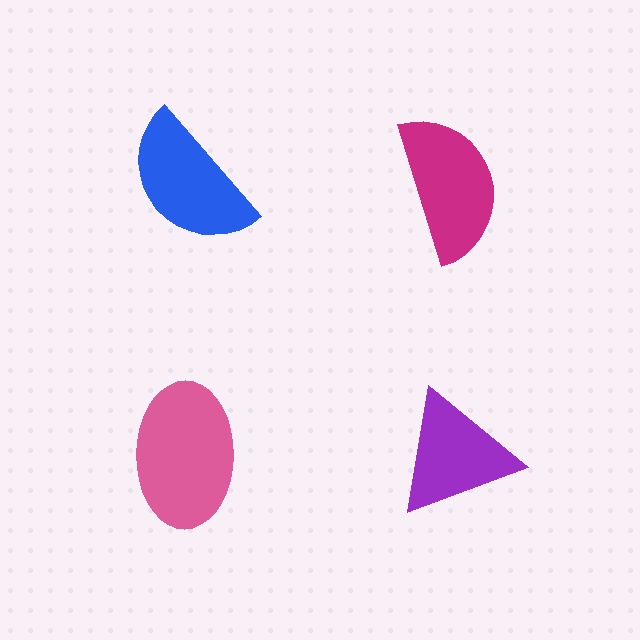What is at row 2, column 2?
A purple triangle.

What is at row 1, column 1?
A blue semicircle.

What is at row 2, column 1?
A pink ellipse.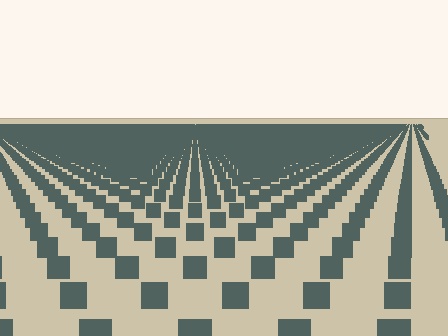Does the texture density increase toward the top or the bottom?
Density increases toward the top.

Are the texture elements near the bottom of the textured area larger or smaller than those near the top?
Larger. Near the bottom, elements are closer to the viewer and appear at a bigger on-screen size.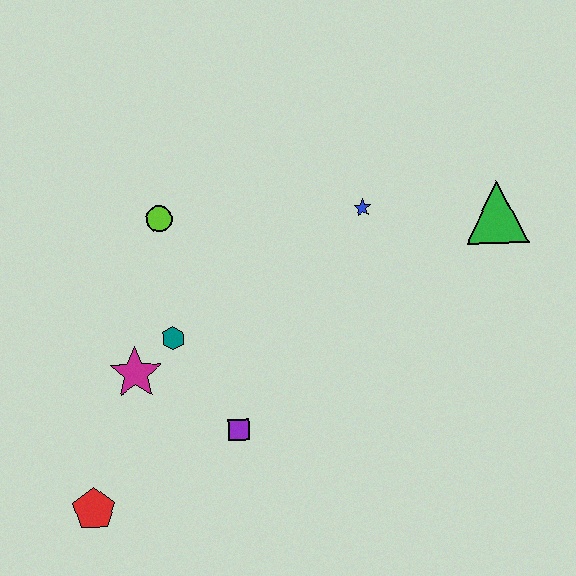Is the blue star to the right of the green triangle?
No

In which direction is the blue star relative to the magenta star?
The blue star is to the right of the magenta star.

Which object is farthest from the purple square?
The green triangle is farthest from the purple square.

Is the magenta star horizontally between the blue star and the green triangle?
No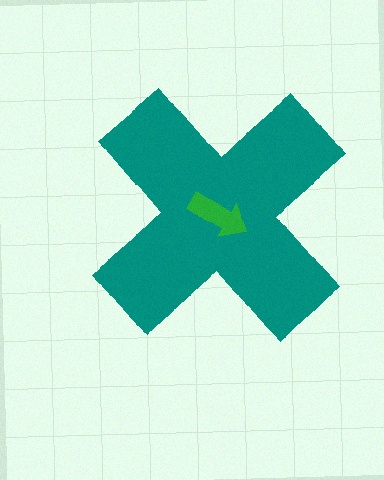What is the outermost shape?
The teal cross.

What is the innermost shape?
The green arrow.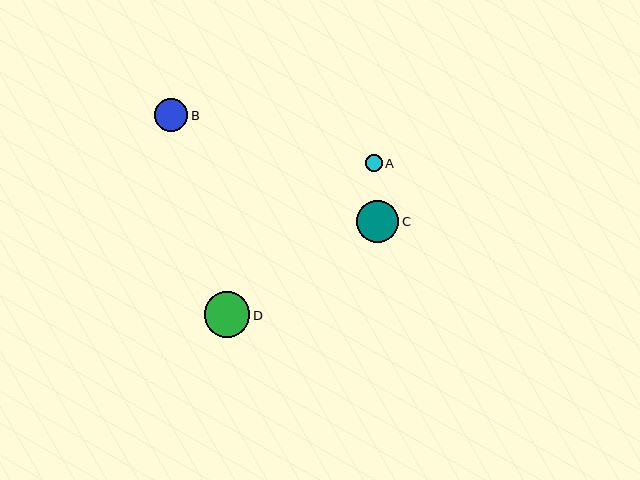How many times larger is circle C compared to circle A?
Circle C is approximately 2.6 times the size of circle A.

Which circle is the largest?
Circle D is the largest with a size of approximately 46 pixels.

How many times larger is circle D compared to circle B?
Circle D is approximately 1.4 times the size of circle B.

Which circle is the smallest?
Circle A is the smallest with a size of approximately 16 pixels.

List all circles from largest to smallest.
From largest to smallest: D, C, B, A.